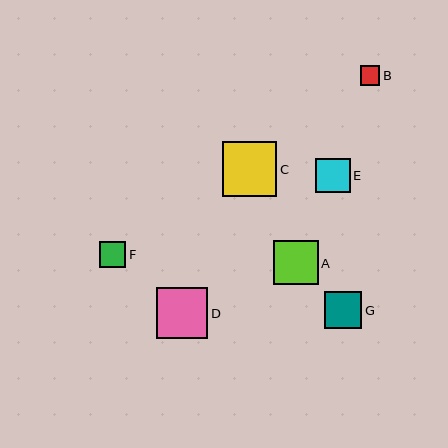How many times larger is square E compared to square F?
Square E is approximately 1.3 times the size of square F.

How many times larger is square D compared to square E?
Square D is approximately 1.5 times the size of square E.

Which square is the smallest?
Square B is the smallest with a size of approximately 20 pixels.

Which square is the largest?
Square C is the largest with a size of approximately 55 pixels.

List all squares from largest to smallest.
From largest to smallest: C, D, A, G, E, F, B.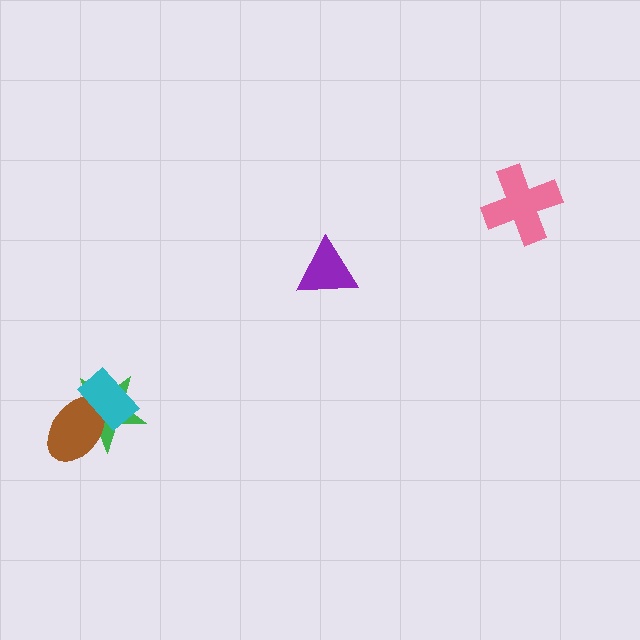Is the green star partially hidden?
Yes, it is partially covered by another shape.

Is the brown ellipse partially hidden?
Yes, it is partially covered by another shape.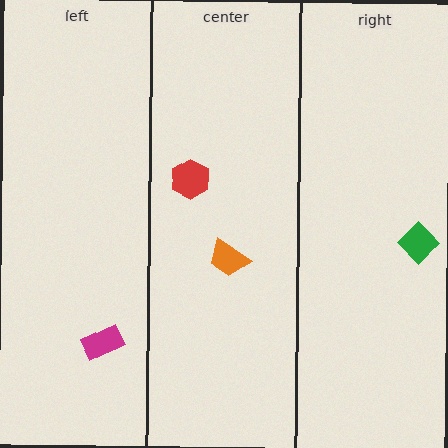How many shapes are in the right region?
1.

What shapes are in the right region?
The green diamond.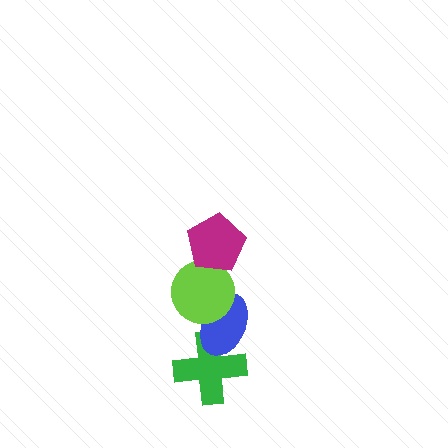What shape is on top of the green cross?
The blue ellipse is on top of the green cross.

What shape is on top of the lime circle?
The magenta pentagon is on top of the lime circle.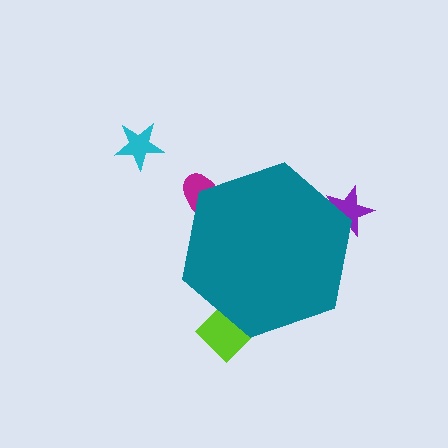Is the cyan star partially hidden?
No, the cyan star is fully visible.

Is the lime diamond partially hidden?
Yes, the lime diamond is partially hidden behind the teal hexagon.